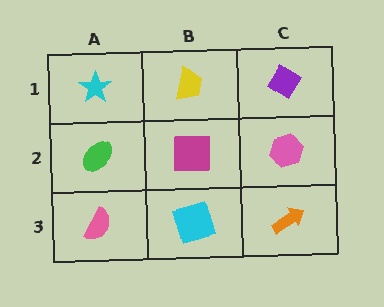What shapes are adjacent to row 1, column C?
A pink hexagon (row 2, column C), a yellow trapezoid (row 1, column B).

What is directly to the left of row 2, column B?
A green ellipse.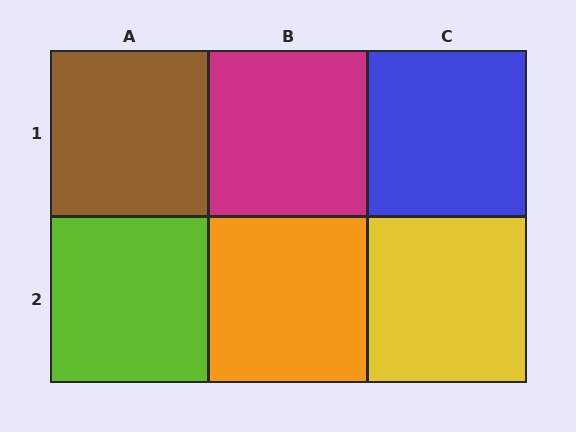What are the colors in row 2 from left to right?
Lime, orange, yellow.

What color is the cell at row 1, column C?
Blue.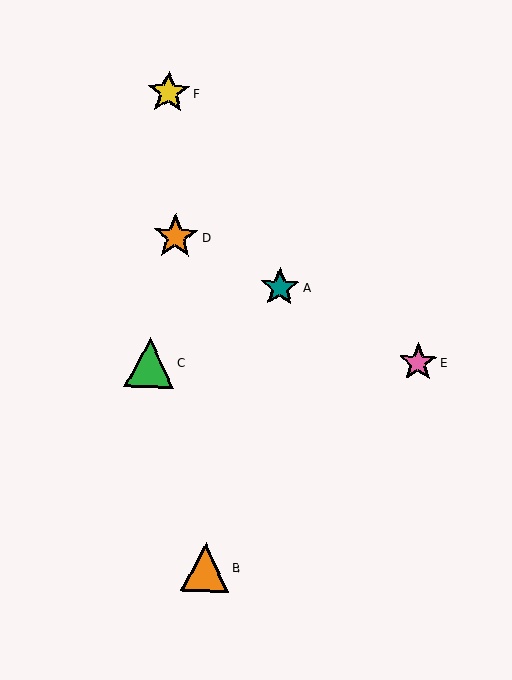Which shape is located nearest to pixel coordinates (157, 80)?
The yellow star (labeled F) at (169, 93) is nearest to that location.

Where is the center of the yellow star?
The center of the yellow star is at (169, 93).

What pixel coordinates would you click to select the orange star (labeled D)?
Click at (176, 237) to select the orange star D.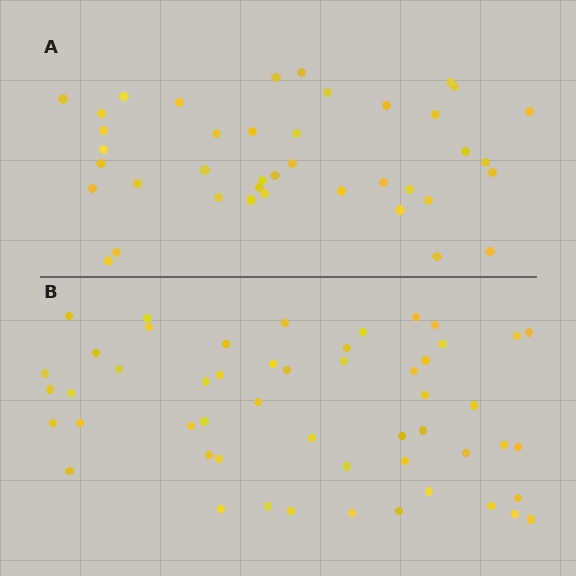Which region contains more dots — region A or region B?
Region B (the bottom region) has more dots.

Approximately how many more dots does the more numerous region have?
Region B has roughly 12 or so more dots than region A.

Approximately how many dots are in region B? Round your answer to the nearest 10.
About 50 dots. (The exact count is 52, which rounds to 50.)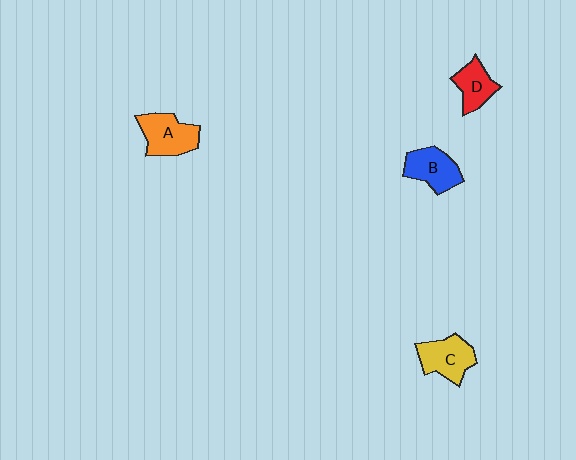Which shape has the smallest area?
Shape D (red).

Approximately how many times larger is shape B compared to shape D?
Approximately 1.2 times.